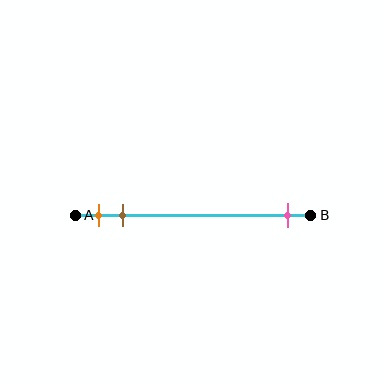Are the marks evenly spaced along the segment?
No, the marks are not evenly spaced.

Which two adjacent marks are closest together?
The orange and brown marks are the closest adjacent pair.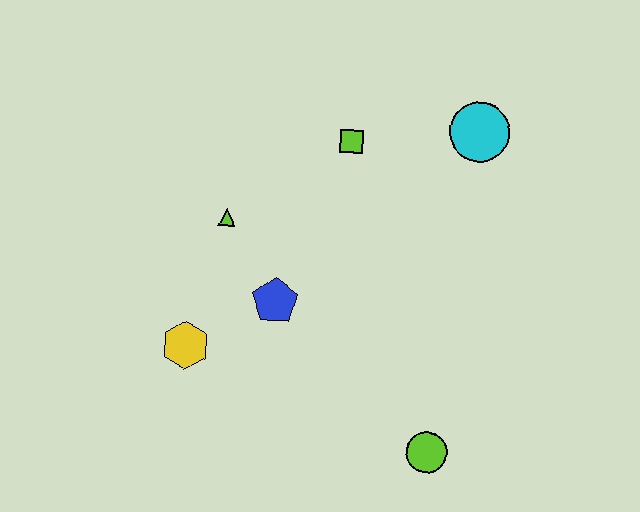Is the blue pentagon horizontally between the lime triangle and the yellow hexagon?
No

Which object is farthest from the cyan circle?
The yellow hexagon is farthest from the cyan circle.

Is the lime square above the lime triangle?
Yes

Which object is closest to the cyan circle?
The lime square is closest to the cyan circle.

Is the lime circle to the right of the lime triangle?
Yes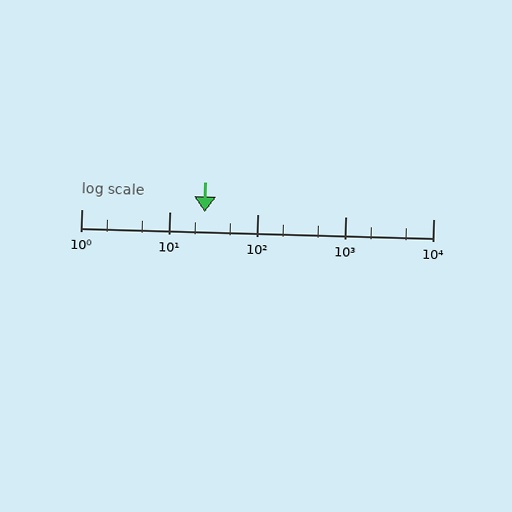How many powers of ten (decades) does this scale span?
The scale spans 4 decades, from 1 to 10000.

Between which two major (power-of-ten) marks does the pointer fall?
The pointer is between 10 and 100.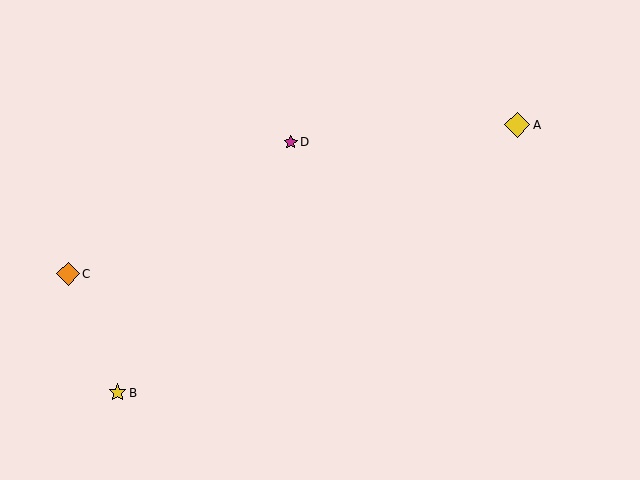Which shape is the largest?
The yellow diamond (labeled A) is the largest.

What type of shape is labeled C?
Shape C is an orange diamond.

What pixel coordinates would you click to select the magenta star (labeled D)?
Click at (291, 142) to select the magenta star D.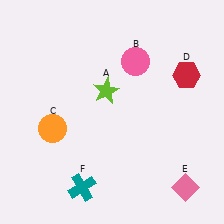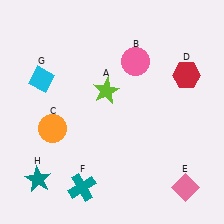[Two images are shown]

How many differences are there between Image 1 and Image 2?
There are 2 differences between the two images.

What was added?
A cyan diamond (G), a teal star (H) were added in Image 2.